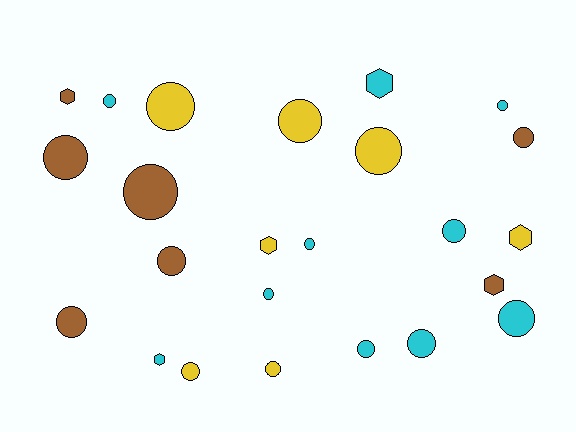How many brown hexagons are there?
There are 2 brown hexagons.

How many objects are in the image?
There are 24 objects.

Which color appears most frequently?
Cyan, with 10 objects.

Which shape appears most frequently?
Circle, with 18 objects.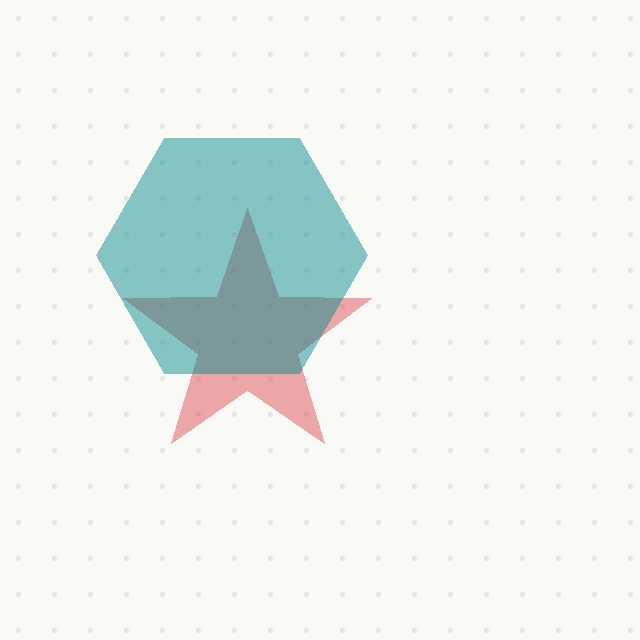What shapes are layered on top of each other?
The layered shapes are: a red star, a teal hexagon.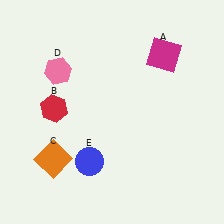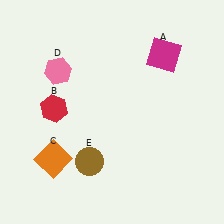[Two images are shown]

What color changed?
The circle (E) changed from blue in Image 1 to brown in Image 2.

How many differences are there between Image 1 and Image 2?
There is 1 difference between the two images.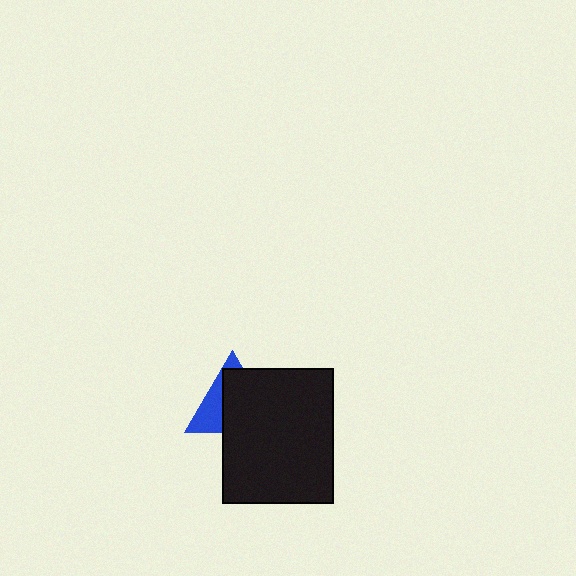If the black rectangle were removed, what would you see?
You would see the complete blue triangle.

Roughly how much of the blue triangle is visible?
A small part of it is visible (roughly 35%).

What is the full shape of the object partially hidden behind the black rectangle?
The partially hidden object is a blue triangle.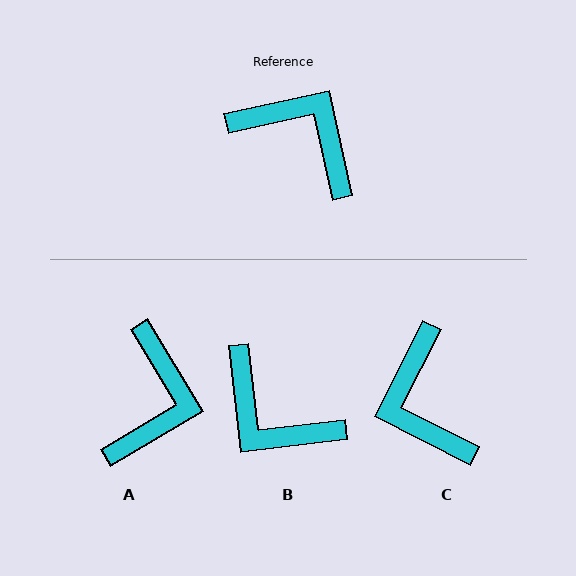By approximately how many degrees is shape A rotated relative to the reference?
Approximately 71 degrees clockwise.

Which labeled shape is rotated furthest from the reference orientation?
B, about 174 degrees away.